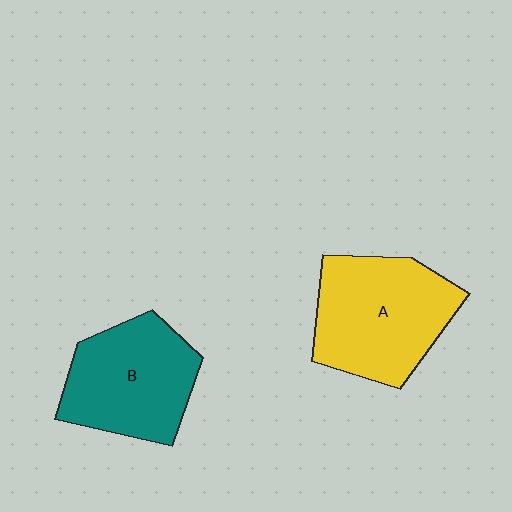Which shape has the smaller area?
Shape B (teal).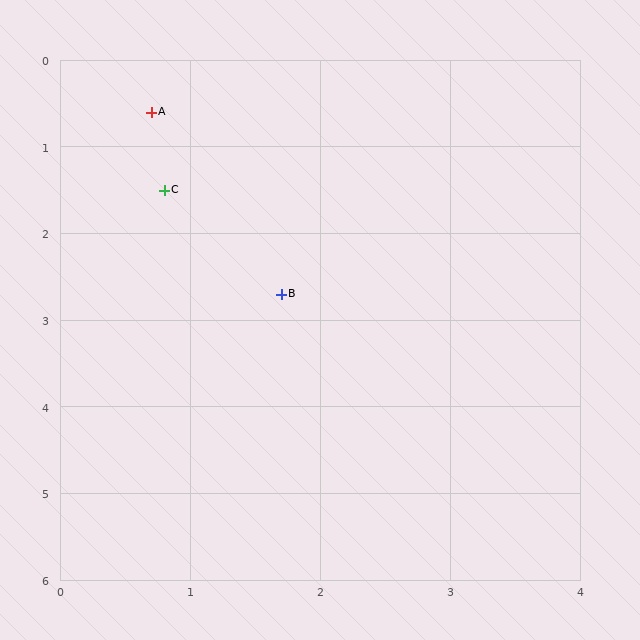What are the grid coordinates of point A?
Point A is at approximately (0.7, 0.6).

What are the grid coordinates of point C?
Point C is at approximately (0.8, 1.5).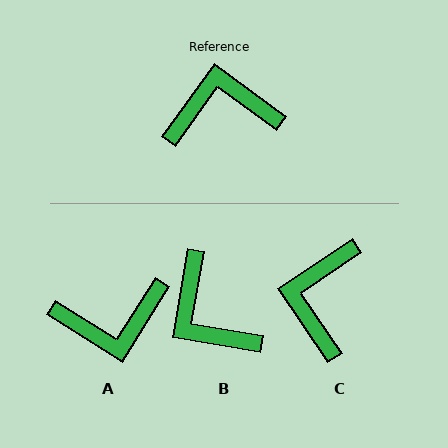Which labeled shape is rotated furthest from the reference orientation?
A, about 176 degrees away.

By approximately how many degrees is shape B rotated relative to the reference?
Approximately 116 degrees counter-clockwise.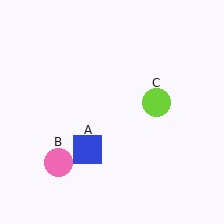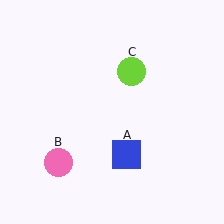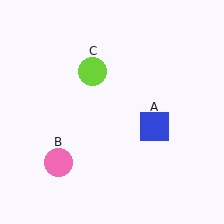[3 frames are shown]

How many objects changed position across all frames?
2 objects changed position: blue square (object A), lime circle (object C).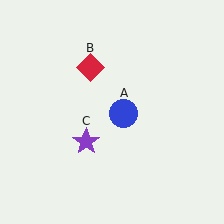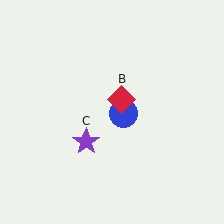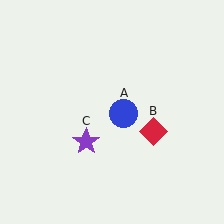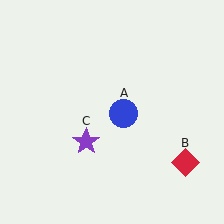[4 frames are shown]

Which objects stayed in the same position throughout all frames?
Blue circle (object A) and purple star (object C) remained stationary.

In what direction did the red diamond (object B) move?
The red diamond (object B) moved down and to the right.